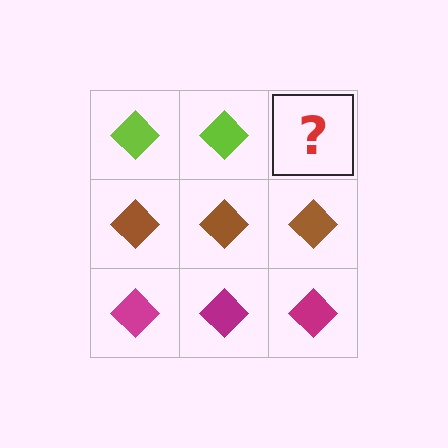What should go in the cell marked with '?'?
The missing cell should contain a lime diamond.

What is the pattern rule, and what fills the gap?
The rule is that each row has a consistent color. The gap should be filled with a lime diamond.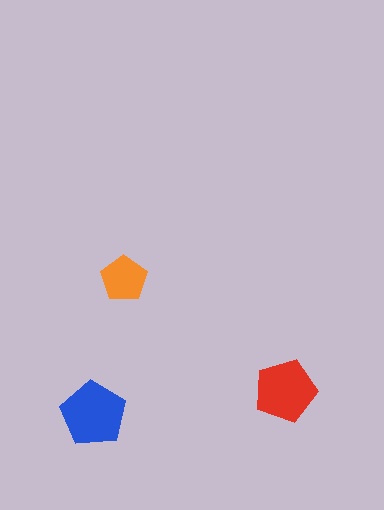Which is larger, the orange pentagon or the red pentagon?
The red one.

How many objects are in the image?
There are 3 objects in the image.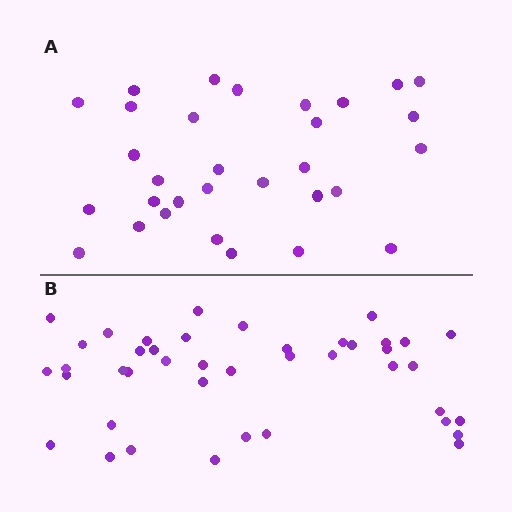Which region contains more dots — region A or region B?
Region B (the bottom region) has more dots.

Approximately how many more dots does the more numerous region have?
Region B has roughly 12 or so more dots than region A.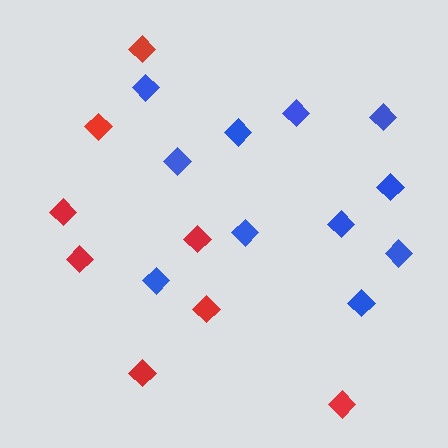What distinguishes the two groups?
There are 2 groups: one group of red diamonds (8) and one group of blue diamonds (11).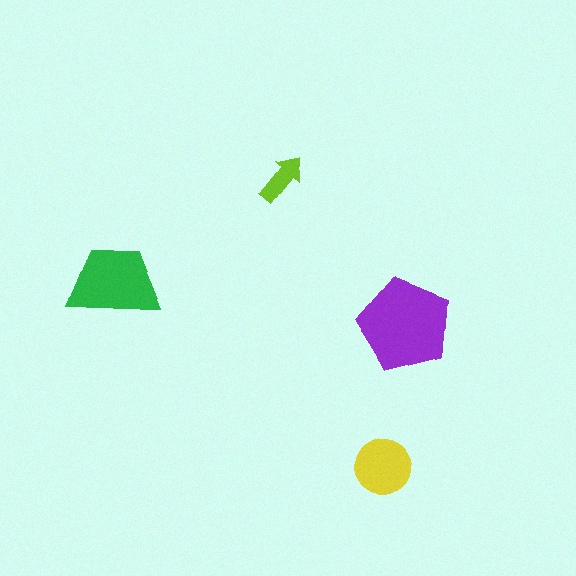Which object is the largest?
The purple pentagon.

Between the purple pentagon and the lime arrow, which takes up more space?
The purple pentagon.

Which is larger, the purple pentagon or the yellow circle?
The purple pentagon.